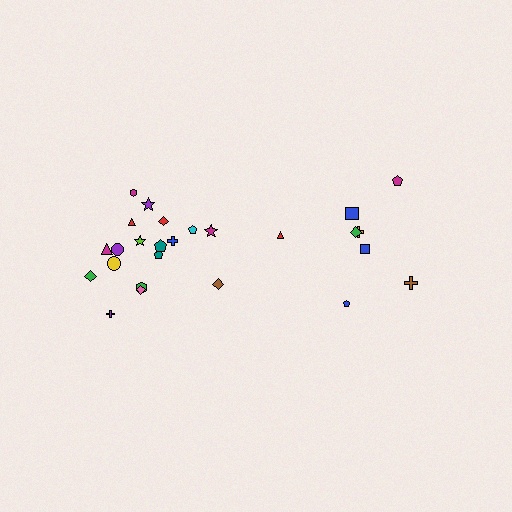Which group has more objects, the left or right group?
The left group.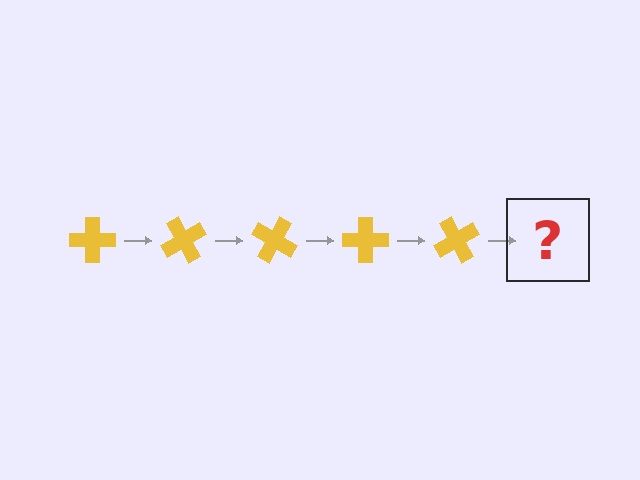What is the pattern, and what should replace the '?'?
The pattern is that the cross rotates 60 degrees each step. The '?' should be a yellow cross rotated 300 degrees.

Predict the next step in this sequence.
The next step is a yellow cross rotated 300 degrees.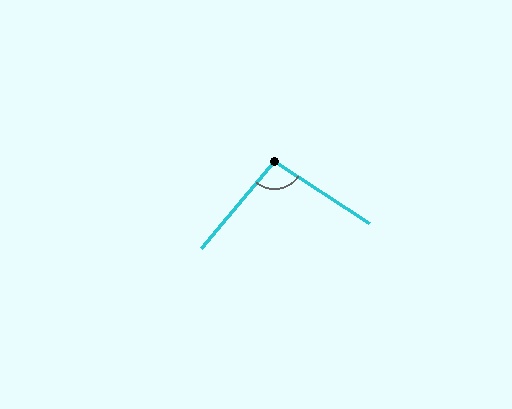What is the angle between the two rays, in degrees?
Approximately 96 degrees.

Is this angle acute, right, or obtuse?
It is obtuse.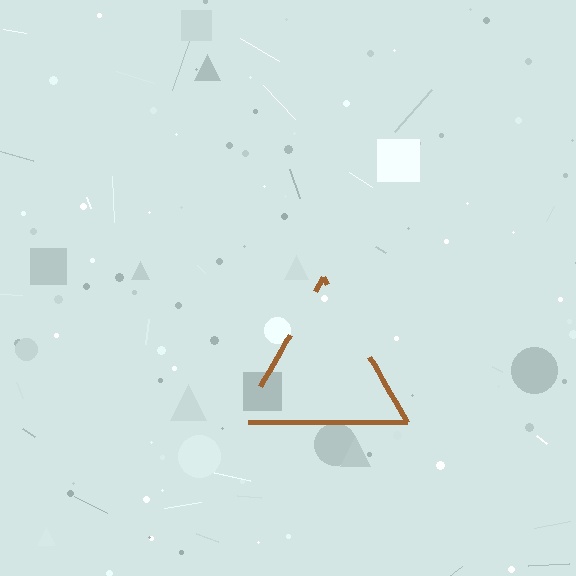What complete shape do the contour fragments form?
The contour fragments form a triangle.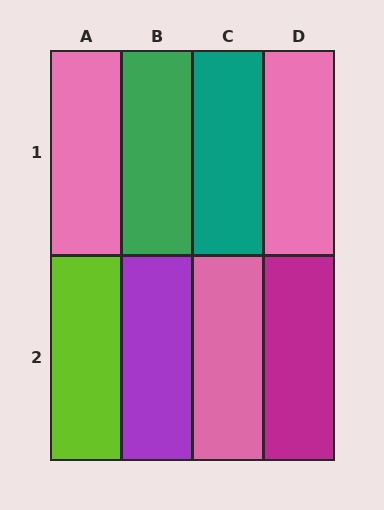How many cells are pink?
3 cells are pink.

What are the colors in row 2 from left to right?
Lime, purple, pink, magenta.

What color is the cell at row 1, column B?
Green.